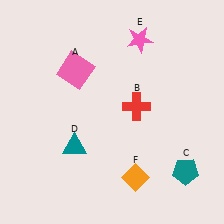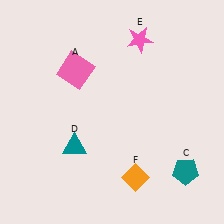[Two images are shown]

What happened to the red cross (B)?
The red cross (B) was removed in Image 2. It was in the top-right area of Image 1.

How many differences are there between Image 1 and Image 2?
There is 1 difference between the two images.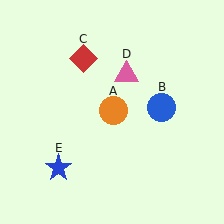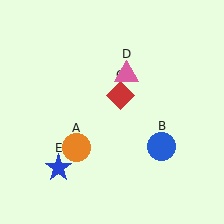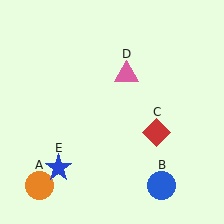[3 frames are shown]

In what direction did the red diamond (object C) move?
The red diamond (object C) moved down and to the right.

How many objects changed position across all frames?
3 objects changed position: orange circle (object A), blue circle (object B), red diamond (object C).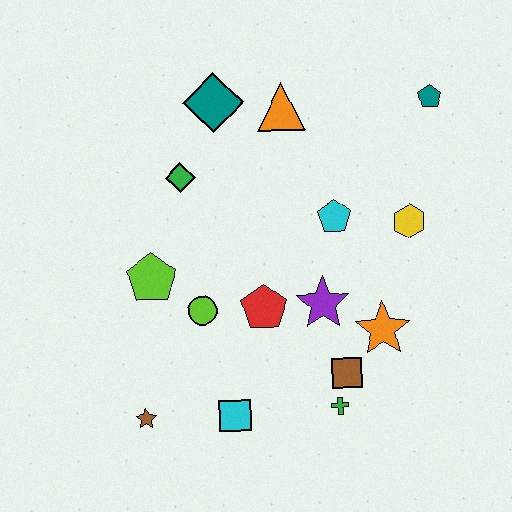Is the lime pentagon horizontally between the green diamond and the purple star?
No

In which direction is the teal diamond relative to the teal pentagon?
The teal diamond is to the left of the teal pentagon.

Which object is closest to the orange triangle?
The teal diamond is closest to the orange triangle.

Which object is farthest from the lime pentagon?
The teal pentagon is farthest from the lime pentagon.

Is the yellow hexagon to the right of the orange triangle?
Yes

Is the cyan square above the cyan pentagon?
No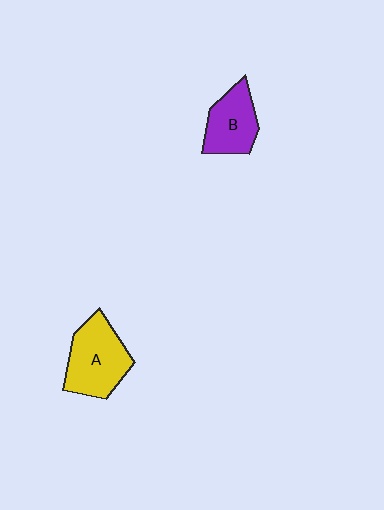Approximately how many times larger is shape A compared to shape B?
Approximately 1.3 times.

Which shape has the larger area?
Shape A (yellow).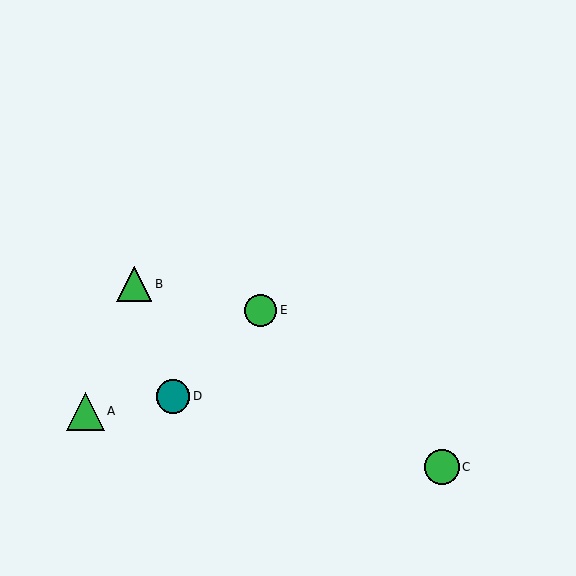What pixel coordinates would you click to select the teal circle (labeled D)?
Click at (173, 396) to select the teal circle D.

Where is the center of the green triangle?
The center of the green triangle is at (85, 411).